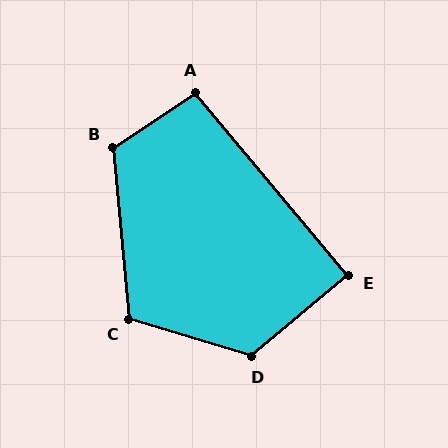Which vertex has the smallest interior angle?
E, at approximately 90 degrees.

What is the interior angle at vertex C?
Approximately 112 degrees (obtuse).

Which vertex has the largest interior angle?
D, at approximately 124 degrees.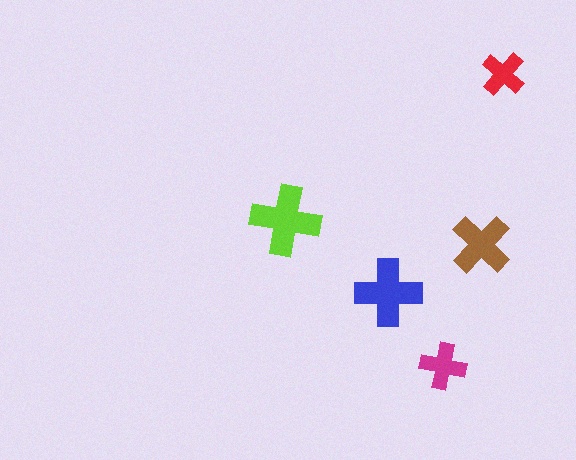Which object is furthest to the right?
The red cross is rightmost.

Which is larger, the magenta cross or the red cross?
The magenta one.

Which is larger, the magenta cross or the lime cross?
The lime one.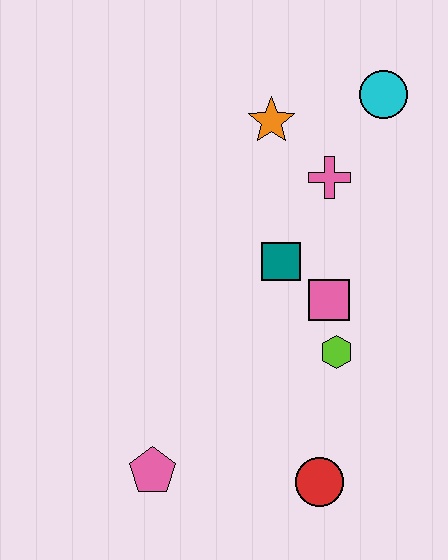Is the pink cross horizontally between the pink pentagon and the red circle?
No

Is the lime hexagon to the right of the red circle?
Yes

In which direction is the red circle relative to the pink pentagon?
The red circle is to the right of the pink pentagon.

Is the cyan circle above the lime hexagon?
Yes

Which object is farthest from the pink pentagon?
The cyan circle is farthest from the pink pentagon.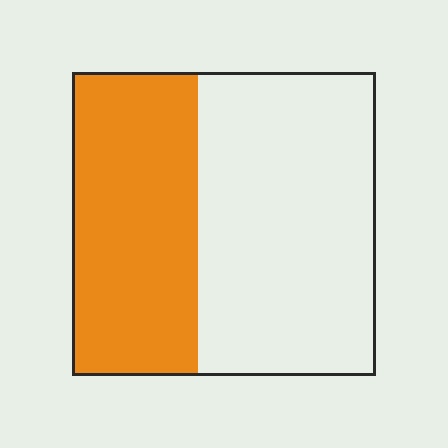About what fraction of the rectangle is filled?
About two fifths (2/5).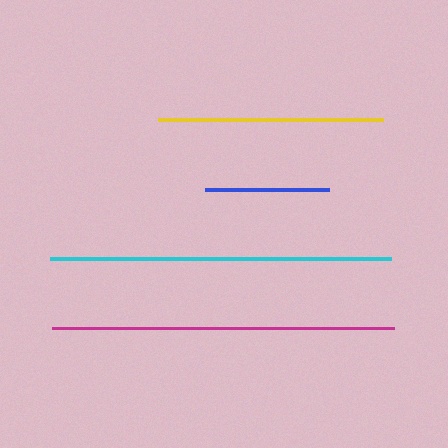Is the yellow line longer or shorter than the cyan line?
The cyan line is longer than the yellow line.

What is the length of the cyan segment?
The cyan segment is approximately 341 pixels long.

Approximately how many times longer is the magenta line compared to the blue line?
The magenta line is approximately 2.7 times the length of the blue line.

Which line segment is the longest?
The magenta line is the longest at approximately 342 pixels.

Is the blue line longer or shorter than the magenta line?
The magenta line is longer than the blue line.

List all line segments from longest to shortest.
From longest to shortest: magenta, cyan, yellow, blue.